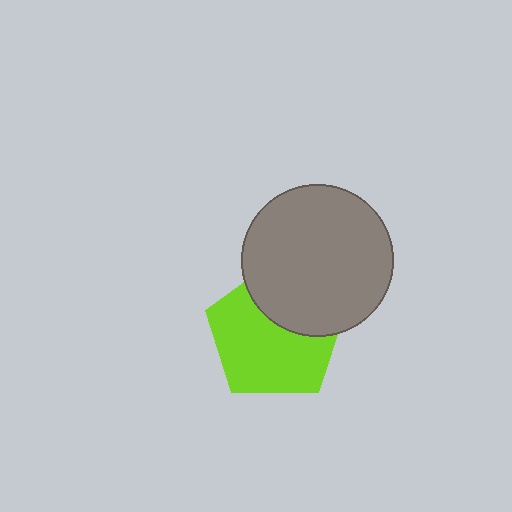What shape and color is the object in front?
The object in front is a gray circle.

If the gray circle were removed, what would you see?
You would see the complete lime pentagon.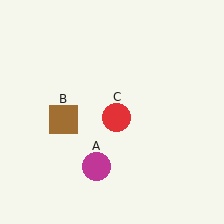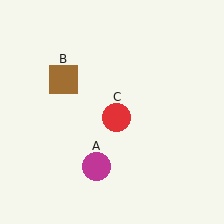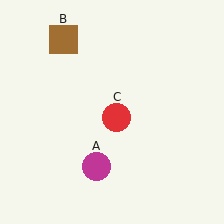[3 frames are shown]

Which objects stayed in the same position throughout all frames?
Magenta circle (object A) and red circle (object C) remained stationary.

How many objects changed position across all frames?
1 object changed position: brown square (object B).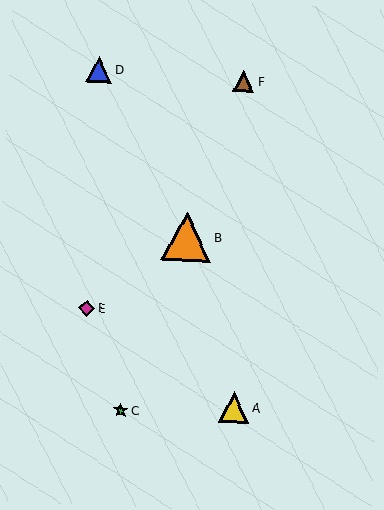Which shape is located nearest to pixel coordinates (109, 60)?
The blue triangle (labeled D) at (99, 69) is nearest to that location.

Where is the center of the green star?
The center of the green star is at (121, 410).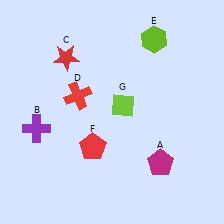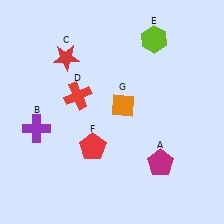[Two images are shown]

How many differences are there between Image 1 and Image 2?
There is 1 difference between the two images.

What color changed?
The diamond (G) changed from lime in Image 1 to orange in Image 2.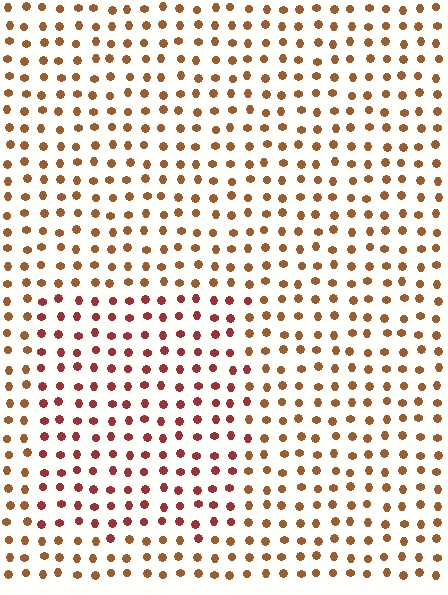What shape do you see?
I see a rectangle.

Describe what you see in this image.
The image is filled with small brown elements in a uniform arrangement. A rectangle-shaped region is visible where the elements are tinted to a slightly different hue, forming a subtle color boundary.